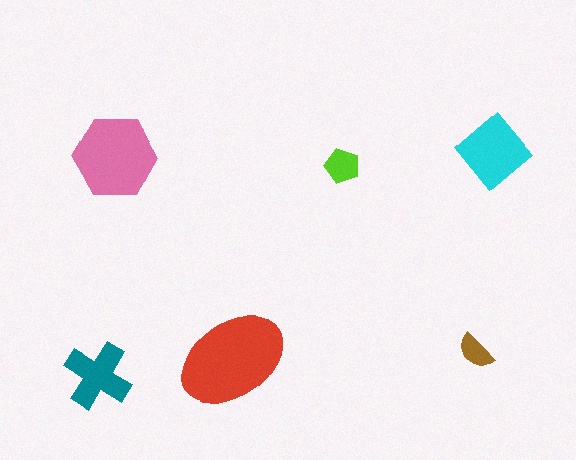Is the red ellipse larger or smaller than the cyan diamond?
Larger.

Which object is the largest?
The red ellipse.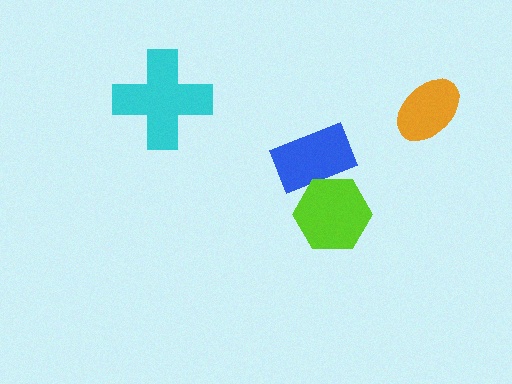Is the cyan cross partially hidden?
No, no other shape covers it.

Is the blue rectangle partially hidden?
Yes, it is partially covered by another shape.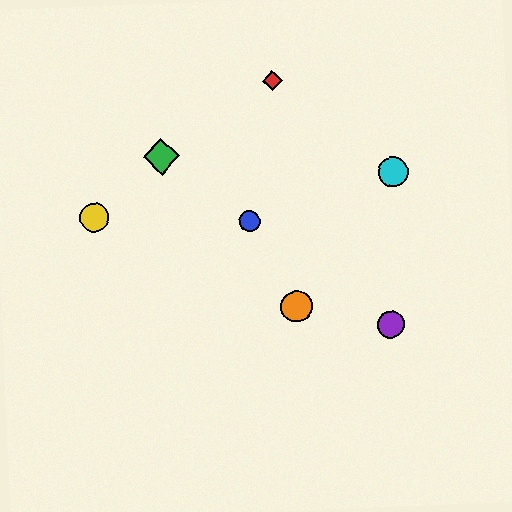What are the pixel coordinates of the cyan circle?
The cyan circle is at (393, 172).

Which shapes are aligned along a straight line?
The blue circle, the green diamond, the purple circle are aligned along a straight line.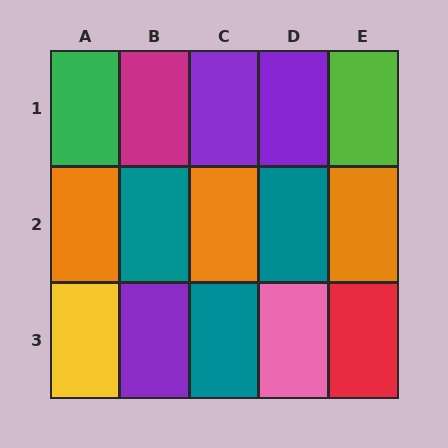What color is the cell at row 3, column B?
Purple.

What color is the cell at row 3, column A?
Yellow.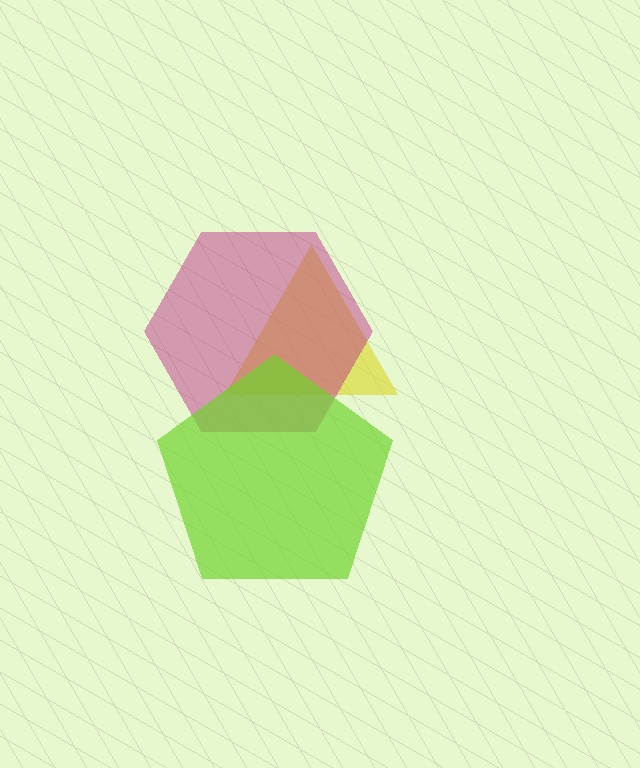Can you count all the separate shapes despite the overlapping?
Yes, there are 3 separate shapes.